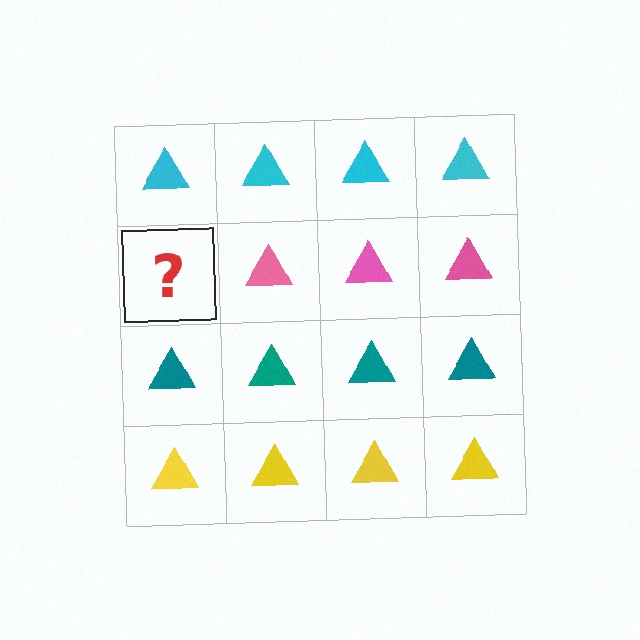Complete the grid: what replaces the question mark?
The question mark should be replaced with a pink triangle.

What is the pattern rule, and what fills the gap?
The rule is that each row has a consistent color. The gap should be filled with a pink triangle.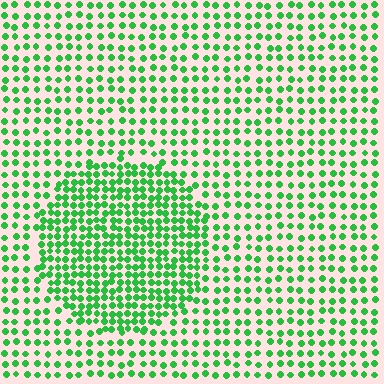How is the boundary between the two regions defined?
The boundary is defined by a change in element density (approximately 1.9x ratio). All elements are the same color, size, and shape.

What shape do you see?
I see a circle.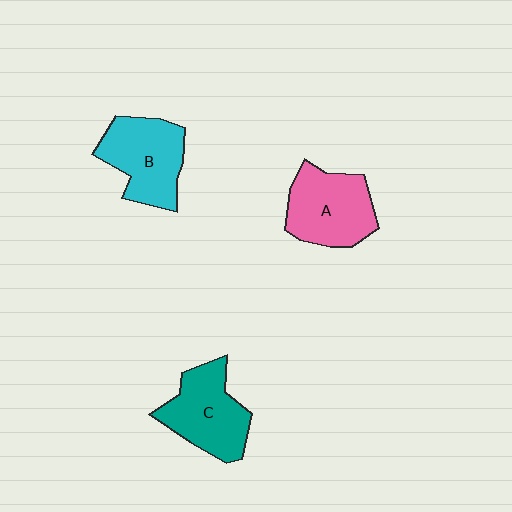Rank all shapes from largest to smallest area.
From largest to smallest: A (pink), B (cyan), C (teal).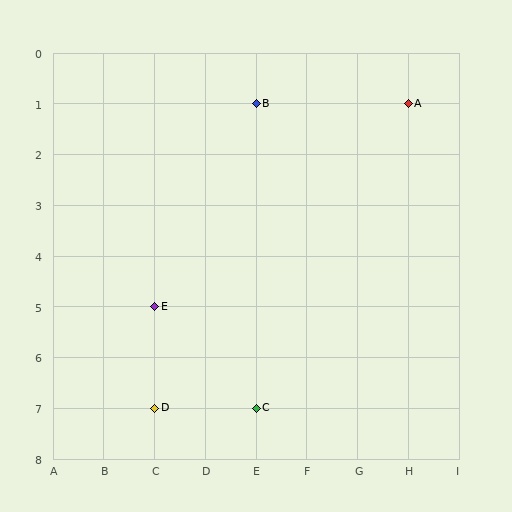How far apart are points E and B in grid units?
Points E and B are 2 columns and 4 rows apart (about 4.5 grid units diagonally).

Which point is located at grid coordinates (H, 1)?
Point A is at (H, 1).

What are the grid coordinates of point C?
Point C is at grid coordinates (E, 7).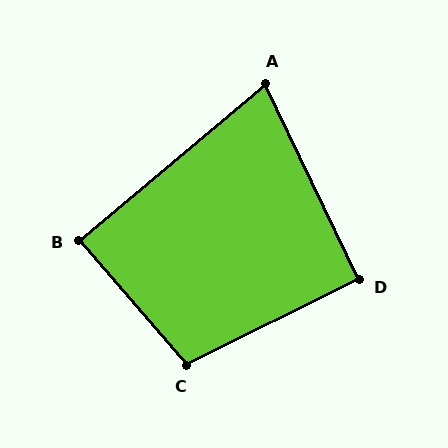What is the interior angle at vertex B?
Approximately 89 degrees (approximately right).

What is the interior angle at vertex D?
Approximately 91 degrees (approximately right).